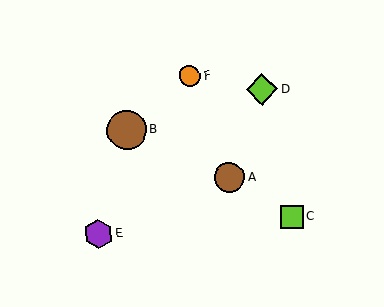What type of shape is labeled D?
Shape D is a lime diamond.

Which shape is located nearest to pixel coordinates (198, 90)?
The orange circle (labeled F) at (190, 76) is nearest to that location.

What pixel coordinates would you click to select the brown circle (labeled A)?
Click at (229, 177) to select the brown circle A.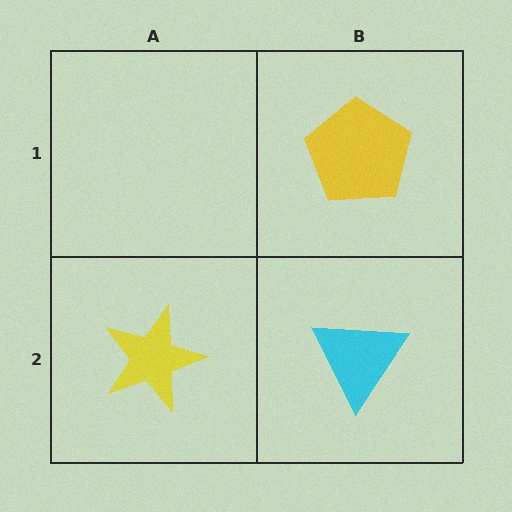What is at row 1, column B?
A yellow pentagon.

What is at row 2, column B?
A cyan triangle.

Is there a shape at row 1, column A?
No, that cell is empty.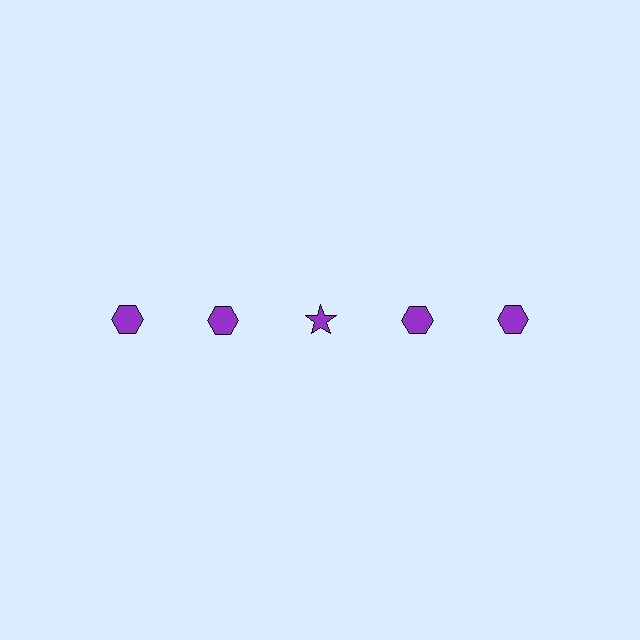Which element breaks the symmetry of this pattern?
The purple star in the top row, center column breaks the symmetry. All other shapes are purple hexagons.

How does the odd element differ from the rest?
It has a different shape: star instead of hexagon.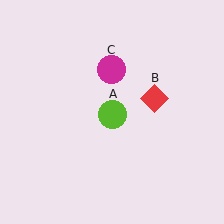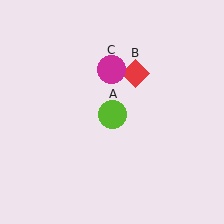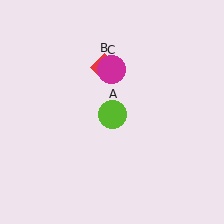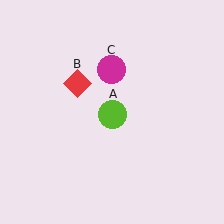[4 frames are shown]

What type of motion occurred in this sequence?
The red diamond (object B) rotated counterclockwise around the center of the scene.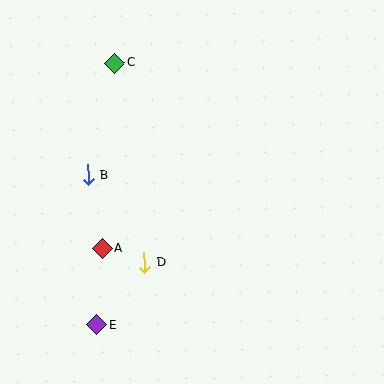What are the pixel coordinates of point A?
Point A is at (103, 248).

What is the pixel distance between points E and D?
The distance between E and D is 79 pixels.